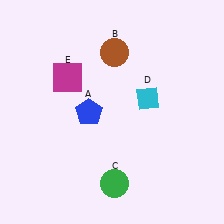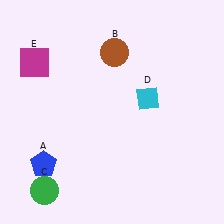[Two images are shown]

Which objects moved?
The objects that moved are: the blue pentagon (A), the green circle (C), the magenta square (E).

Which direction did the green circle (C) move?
The green circle (C) moved left.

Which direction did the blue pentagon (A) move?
The blue pentagon (A) moved down.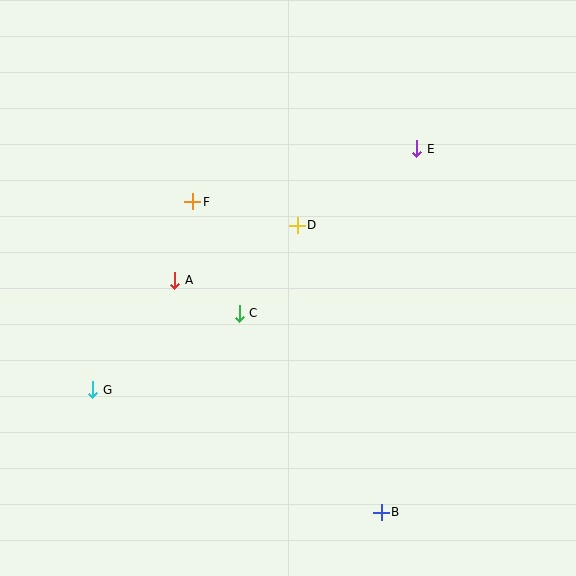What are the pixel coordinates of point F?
Point F is at (193, 202).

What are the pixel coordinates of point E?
Point E is at (417, 149).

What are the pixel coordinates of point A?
Point A is at (175, 280).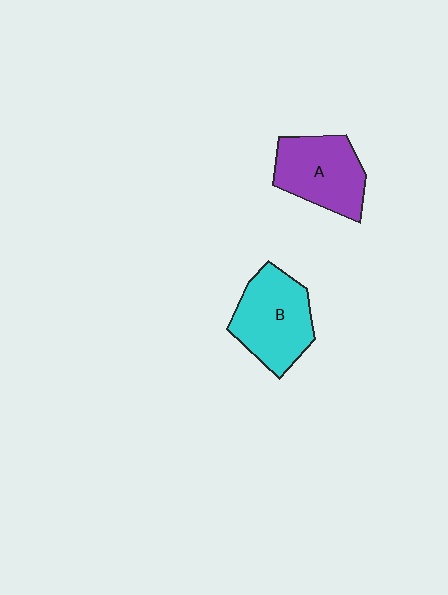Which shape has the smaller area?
Shape A (purple).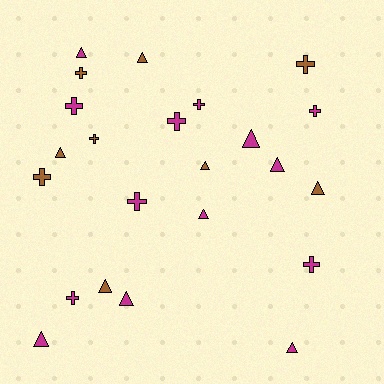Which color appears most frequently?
Magenta, with 14 objects.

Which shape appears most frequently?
Triangle, with 12 objects.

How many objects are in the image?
There are 23 objects.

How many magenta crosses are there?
There are 7 magenta crosses.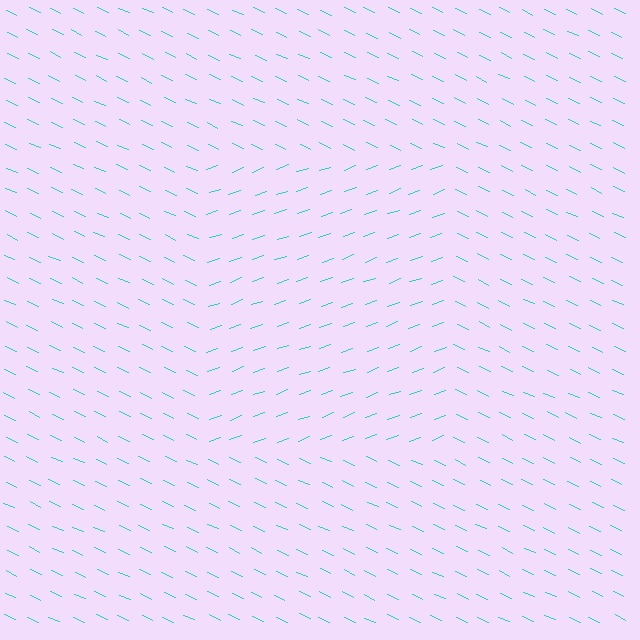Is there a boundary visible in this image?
Yes, there is a texture boundary formed by a change in line orientation.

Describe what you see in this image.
The image is filled with small cyan line segments. A rectangle region in the image has lines oriented differently from the surrounding lines, creating a visible texture boundary.